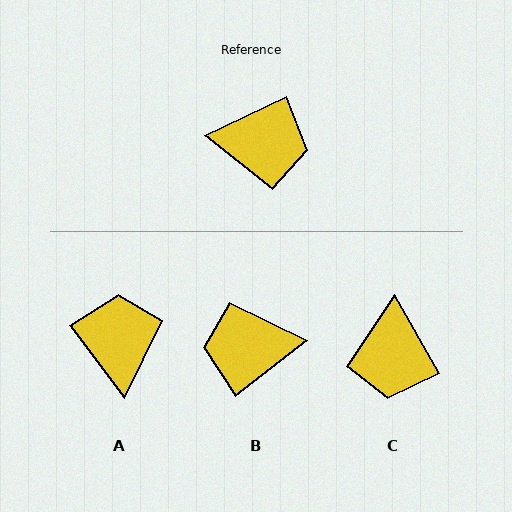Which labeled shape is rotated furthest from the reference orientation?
B, about 168 degrees away.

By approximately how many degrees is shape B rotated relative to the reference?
Approximately 168 degrees clockwise.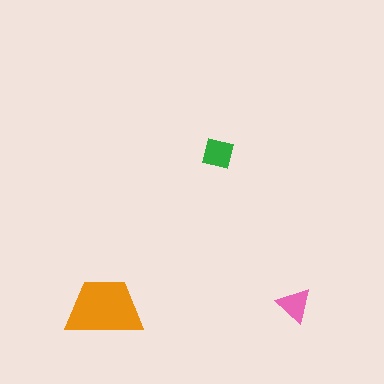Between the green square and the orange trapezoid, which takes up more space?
The orange trapezoid.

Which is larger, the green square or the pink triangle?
The green square.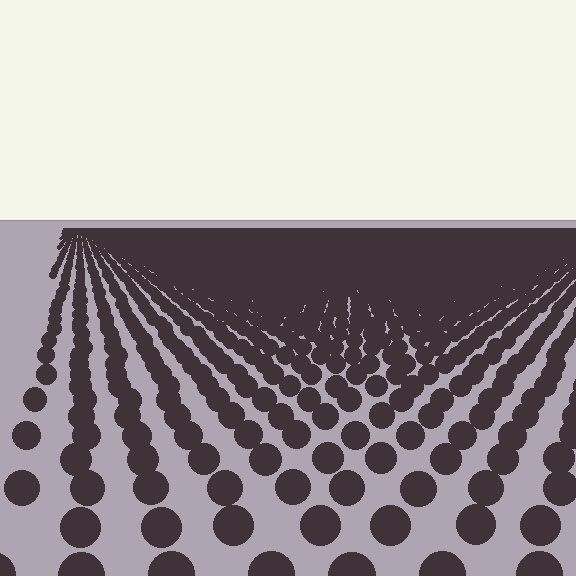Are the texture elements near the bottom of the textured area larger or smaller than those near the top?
Larger. Near the bottom, elements are closer to the viewer and appear at a bigger on-screen size.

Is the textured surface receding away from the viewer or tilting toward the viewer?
The surface is receding away from the viewer. Texture elements get smaller and denser toward the top.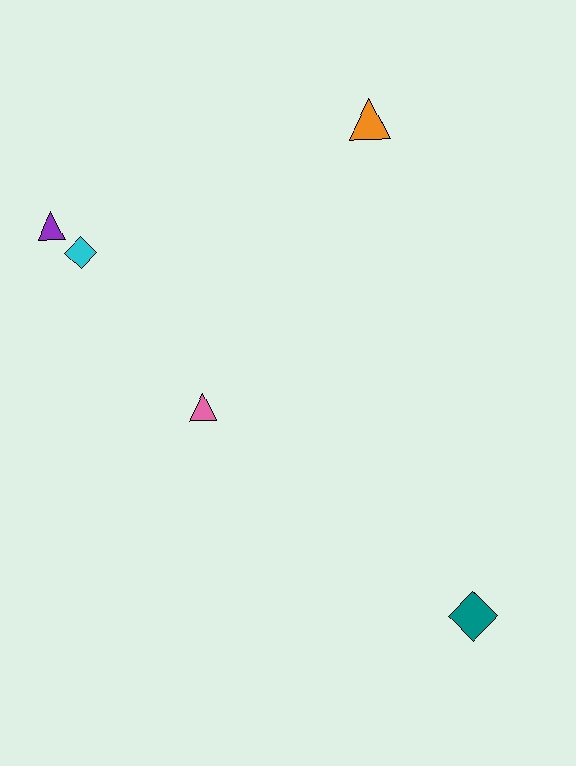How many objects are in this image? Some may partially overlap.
There are 5 objects.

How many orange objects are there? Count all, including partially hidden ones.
There is 1 orange object.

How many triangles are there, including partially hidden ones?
There are 3 triangles.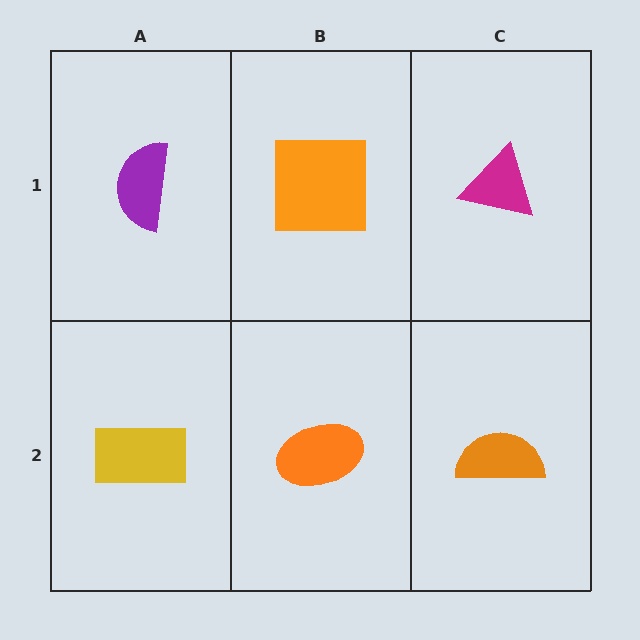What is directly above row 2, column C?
A magenta triangle.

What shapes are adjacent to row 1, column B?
An orange ellipse (row 2, column B), a purple semicircle (row 1, column A), a magenta triangle (row 1, column C).